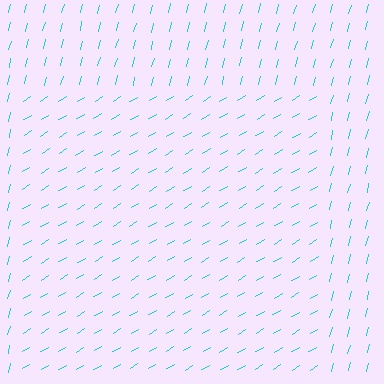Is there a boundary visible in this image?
Yes, there is a texture boundary formed by a change in line orientation.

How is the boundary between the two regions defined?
The boundary is defined purely by a change in line orientation (approximately 45 degrees difference). All lines are the same color and thickness.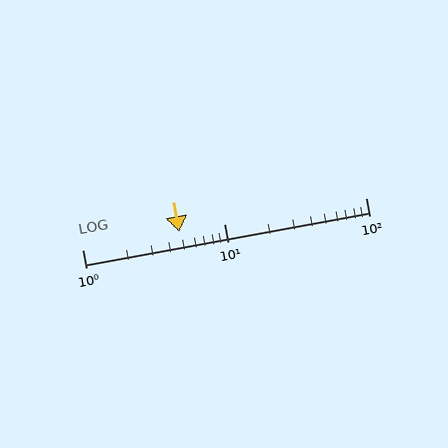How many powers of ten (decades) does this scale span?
The scale spans 2 decades, from 1 to 100.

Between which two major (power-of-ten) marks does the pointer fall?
The pointer is between 1 and 10.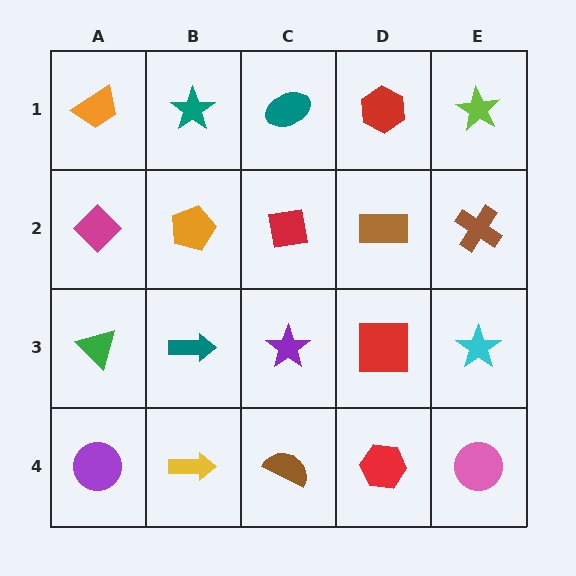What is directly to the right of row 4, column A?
A yellow arrow.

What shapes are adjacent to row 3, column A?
A magenta diamond (row 2, column A), a purple circle (row 4, column A), a teal arrow (row 3, column B).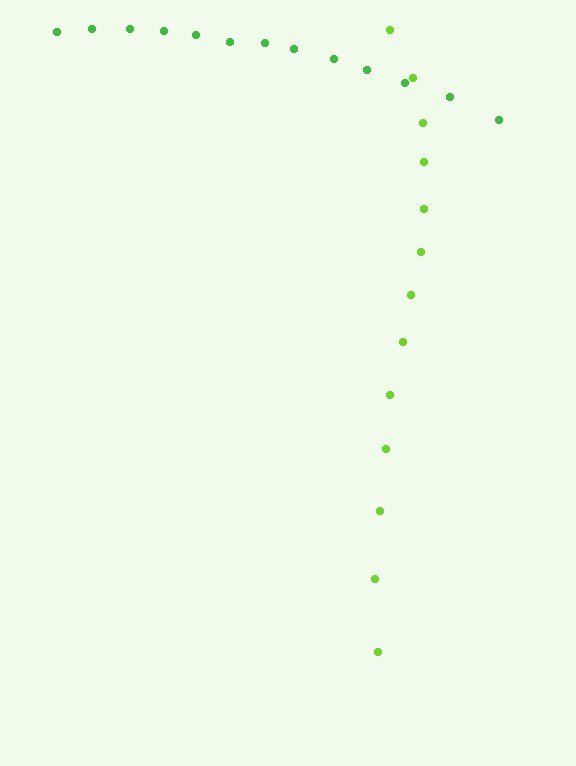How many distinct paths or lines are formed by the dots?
There are 2 distinct paths.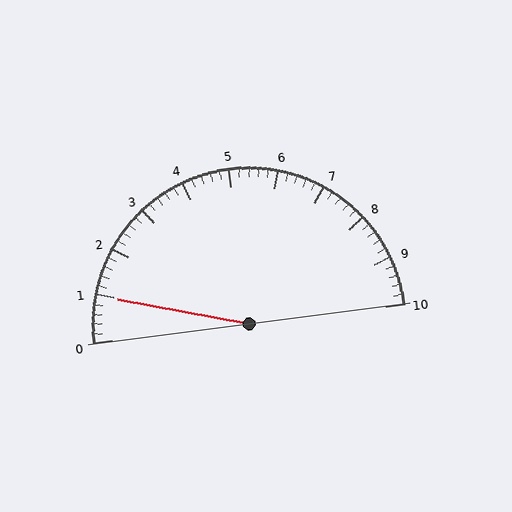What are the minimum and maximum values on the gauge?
The gauge ranges from 0 to 10.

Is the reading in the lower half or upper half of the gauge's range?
The reading is in the lower half of the range (0 to 10).